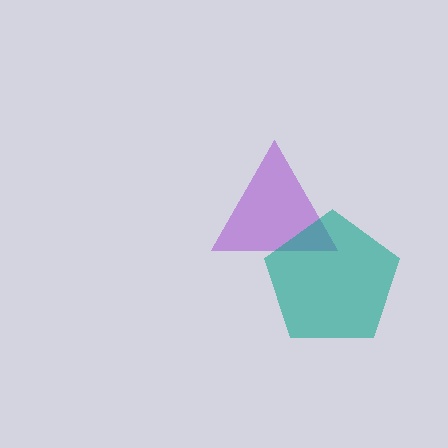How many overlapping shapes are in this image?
There are 2 overlapping shapes in the image.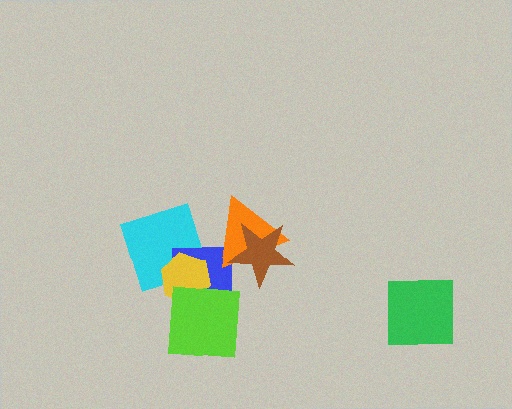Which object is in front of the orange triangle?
The brown star is in front of the orange triangle.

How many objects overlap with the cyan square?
2 objects overlap with the cyan square.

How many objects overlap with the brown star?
1 object overlaps with the brown star.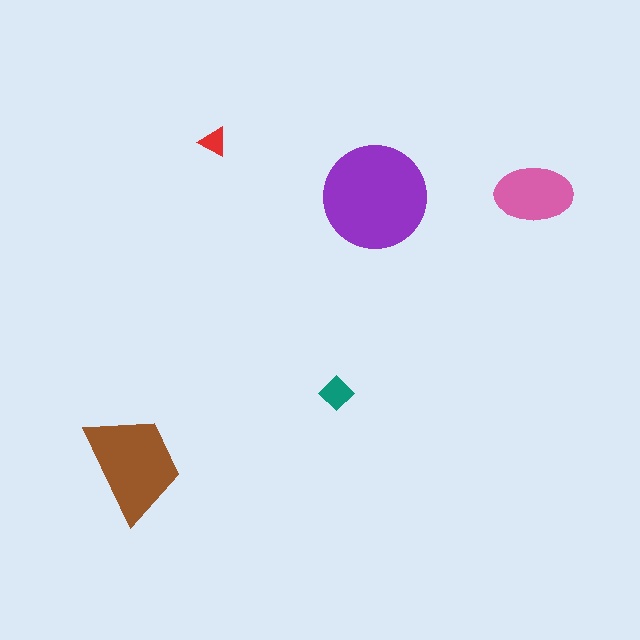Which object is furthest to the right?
The pink ellipse is rightmost.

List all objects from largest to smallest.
The purple circle, the brown trapezoid, the pink ellipse, the teal diamond, the red triangle.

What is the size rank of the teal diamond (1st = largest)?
4th.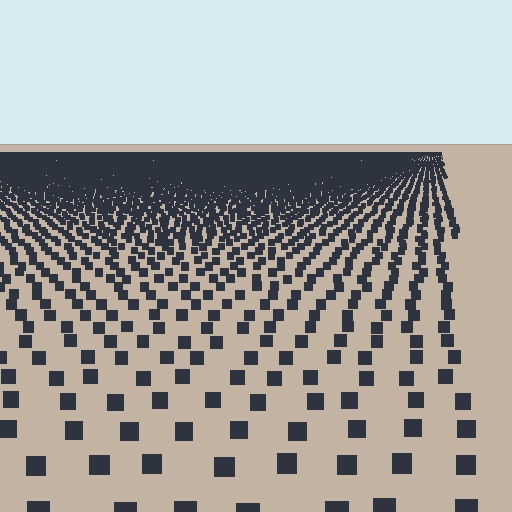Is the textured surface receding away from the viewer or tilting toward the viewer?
The surface is receding away from the viewer. Texture elements get smaller and denser toward the top.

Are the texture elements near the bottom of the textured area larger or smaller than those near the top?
Larger. Near the bottom, elements are closer to the viewer and appear at a bigger on-screen size.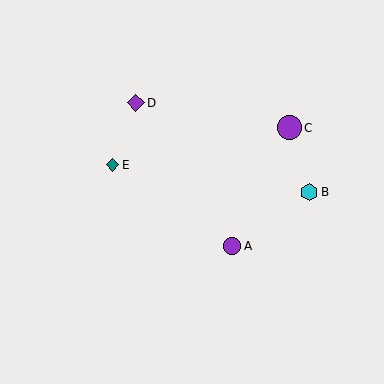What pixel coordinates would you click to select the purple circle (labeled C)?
Click at (289, 128) to select the purple circle C.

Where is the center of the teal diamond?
The center of the teal diamond is at (113, 165).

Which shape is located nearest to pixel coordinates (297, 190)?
The cyan hexagon (labeled B) at (309, 192) is nearest to that location.